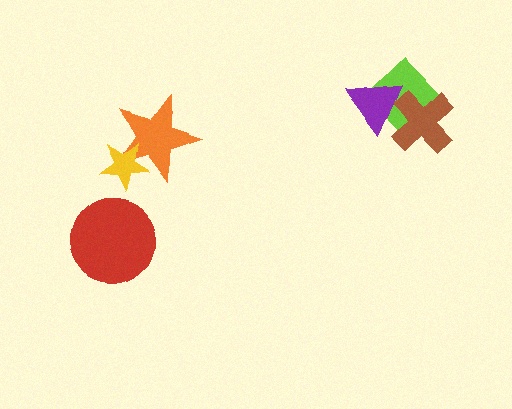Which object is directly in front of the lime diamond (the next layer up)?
The brown cross is directly in front of the lime diamond.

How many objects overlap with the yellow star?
1 object overlaps with the yellow star.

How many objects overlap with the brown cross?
2 objects overlap with the brown cross.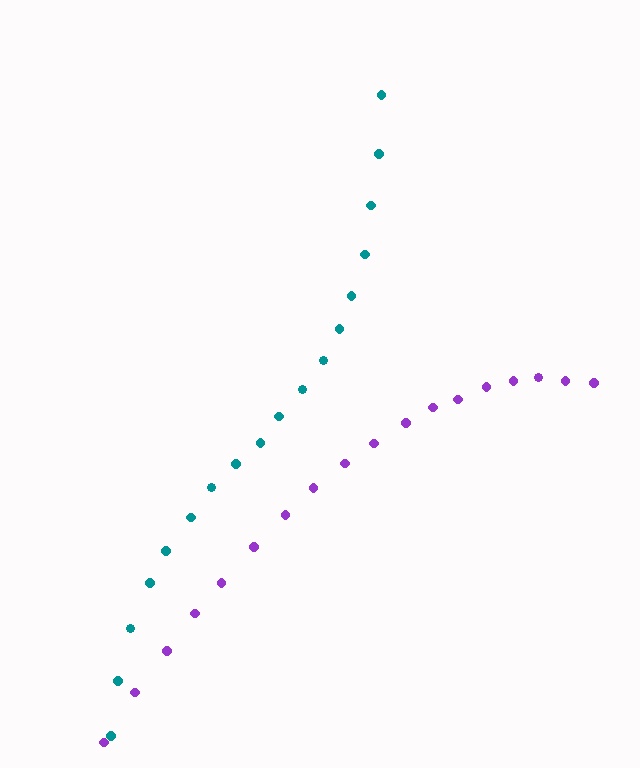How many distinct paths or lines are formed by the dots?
There are 2 distinct paths.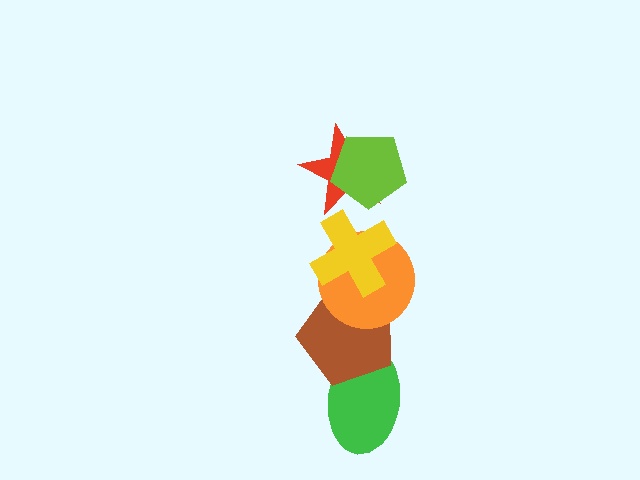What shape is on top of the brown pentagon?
The orange circle is on top of the brown pentagon.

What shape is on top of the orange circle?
The yellow cross is on top of the orange circle.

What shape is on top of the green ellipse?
The brown pentagon is on top of the green ellipse.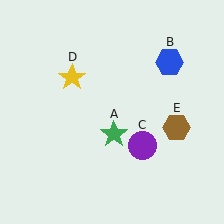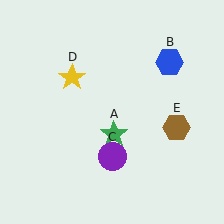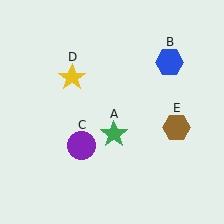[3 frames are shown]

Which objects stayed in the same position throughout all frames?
Green star (object A) and blue hexagon (object B) and yellow star (object D) and brown hexagon (object E) remained stationary.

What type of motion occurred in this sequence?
The purple circle (object C) rotated clockwise around the center of the scene.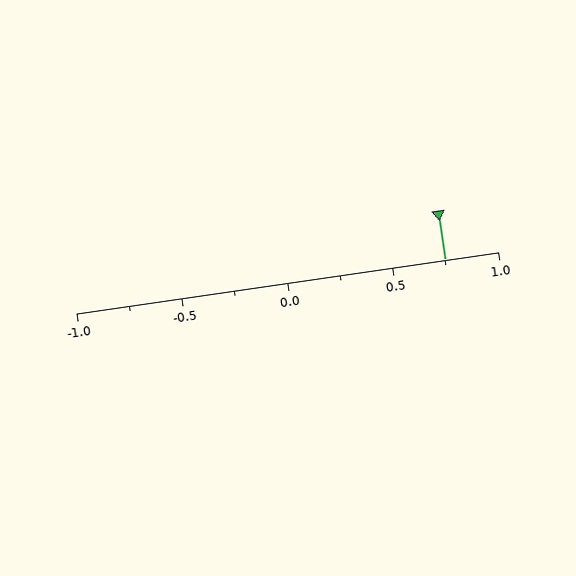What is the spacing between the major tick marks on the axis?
The major ticks are spaced 0.5 apart.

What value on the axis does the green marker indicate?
The marker indicates approximately 0.75.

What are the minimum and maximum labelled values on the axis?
The axis runs from -1.0 to 1.0.